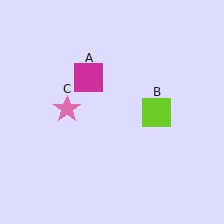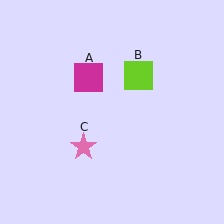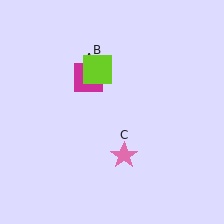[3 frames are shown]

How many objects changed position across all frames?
2 objects changed position: lime square (object B), pink star (object C).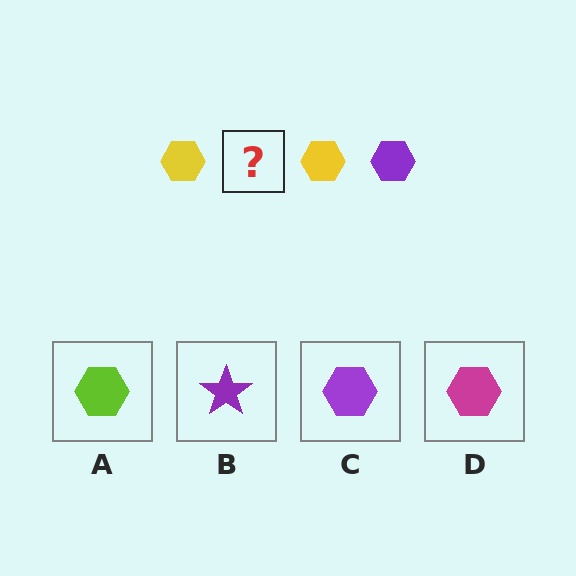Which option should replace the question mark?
Option C.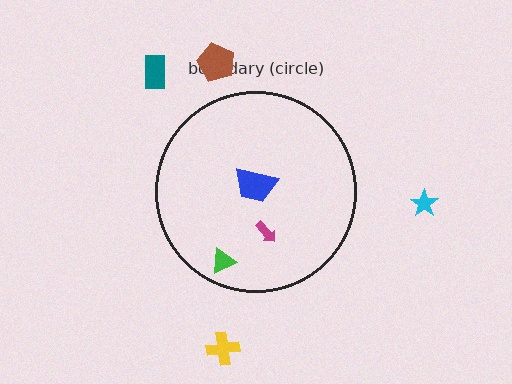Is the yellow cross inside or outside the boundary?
Outside.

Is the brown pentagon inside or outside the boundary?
Outside.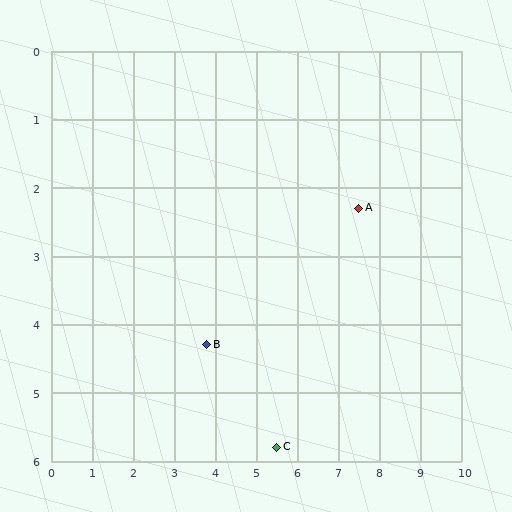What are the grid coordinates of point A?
Point A is at approximately (7.5, 2.3).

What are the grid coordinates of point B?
Point B is at approximately (3.8, 4.3).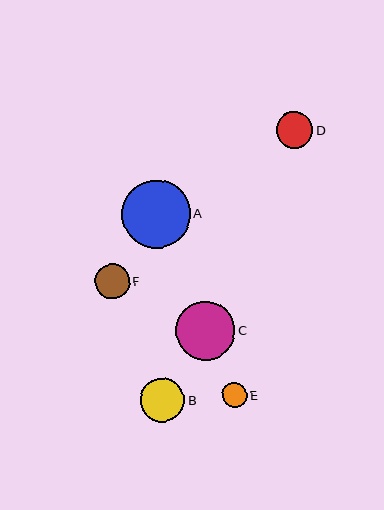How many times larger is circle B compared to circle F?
Circle B is approximately 1.3 times the size of circle F.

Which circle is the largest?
Circle A is the largest with a size of approximately 68 pixels.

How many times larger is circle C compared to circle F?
Circle C is approximately 1.7 times the size of circle F.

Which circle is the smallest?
Circle E is the smallest with a size of approximately 25 pixels.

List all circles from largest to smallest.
From largest to smallest: A, C, B, D, F, E.